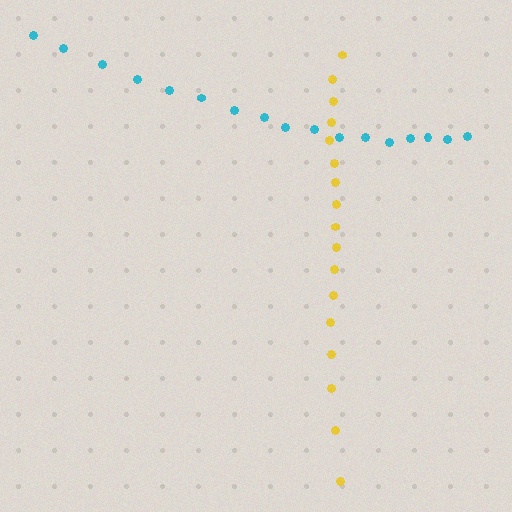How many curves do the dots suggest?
There are 2 distinct paths.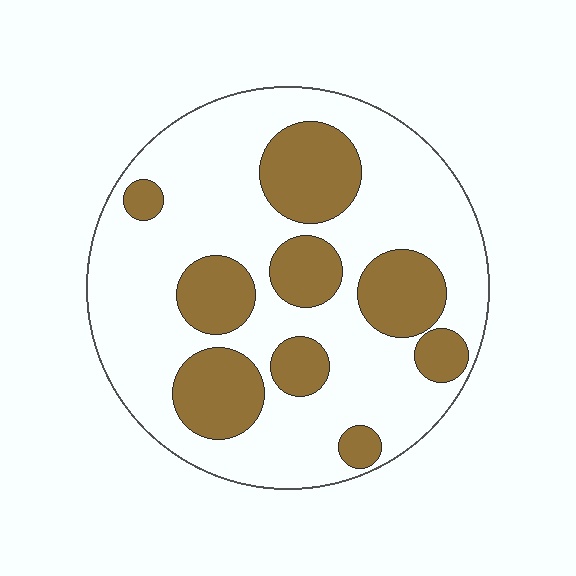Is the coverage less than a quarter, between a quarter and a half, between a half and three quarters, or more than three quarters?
Between a quarter and a half.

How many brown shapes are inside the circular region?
9.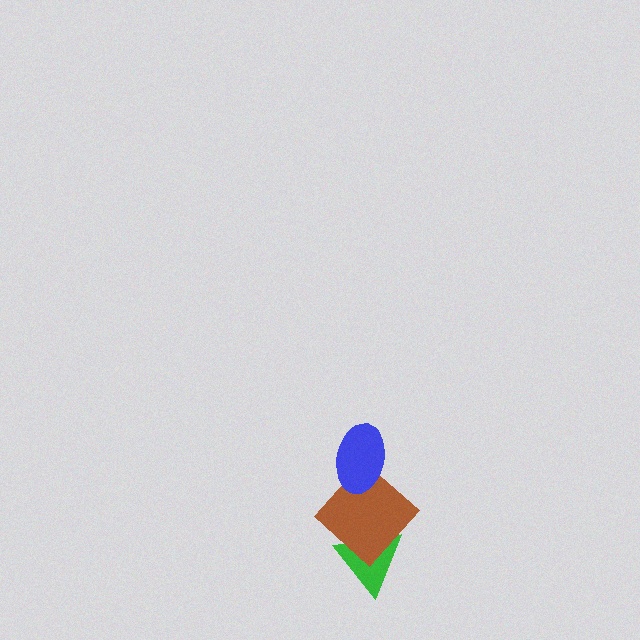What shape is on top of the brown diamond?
The blue ellipse is on top of the brown diamond.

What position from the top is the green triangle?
The green triangle is 3rd from the top.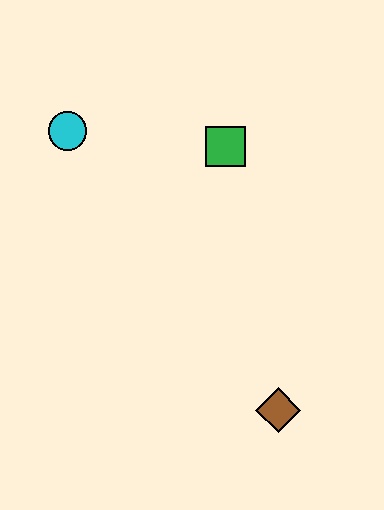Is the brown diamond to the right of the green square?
Yes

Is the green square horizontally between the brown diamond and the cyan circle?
Yes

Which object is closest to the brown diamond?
The green square is closest to the brown diamond.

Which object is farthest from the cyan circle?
The brown diamond is farthest from the cyan circle.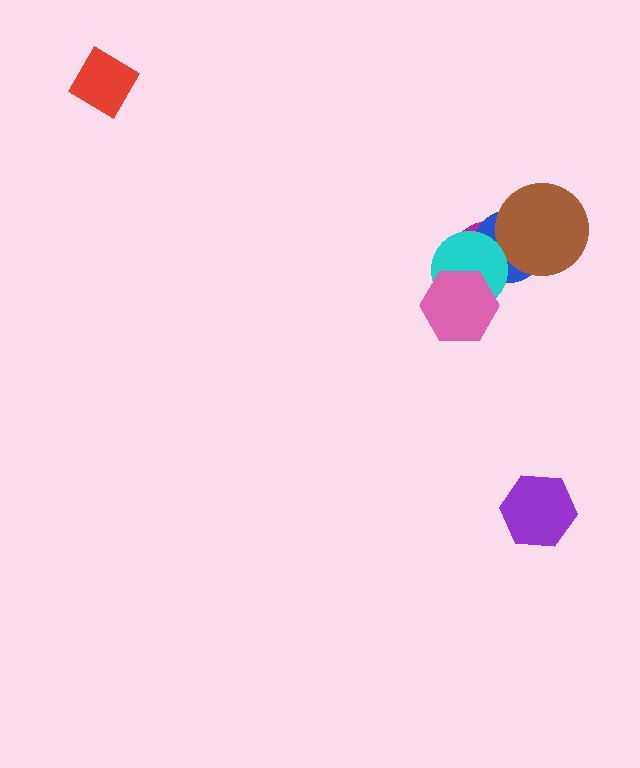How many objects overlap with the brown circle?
2 objects overlap with the brown circle.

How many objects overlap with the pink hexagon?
2 objects overlap with the pink hexagon.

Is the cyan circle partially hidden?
Yes, it is partially covered by another shape.